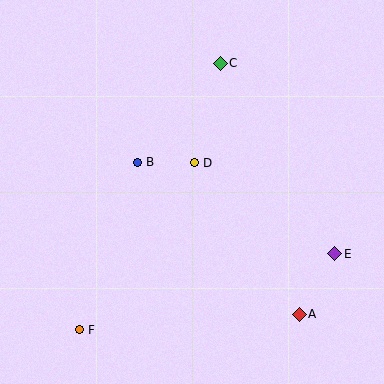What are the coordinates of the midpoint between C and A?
The midpoint between C and A is at (260, 189).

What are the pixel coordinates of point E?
Point E is at (335, 254).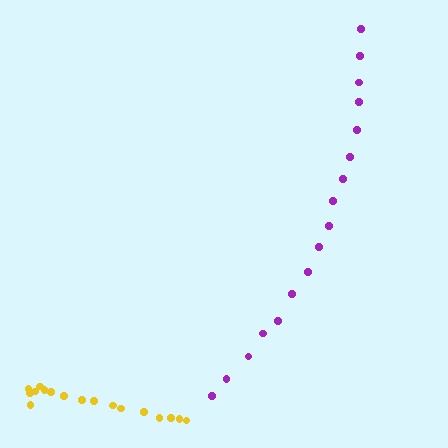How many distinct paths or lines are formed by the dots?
There are 2 distinct paths.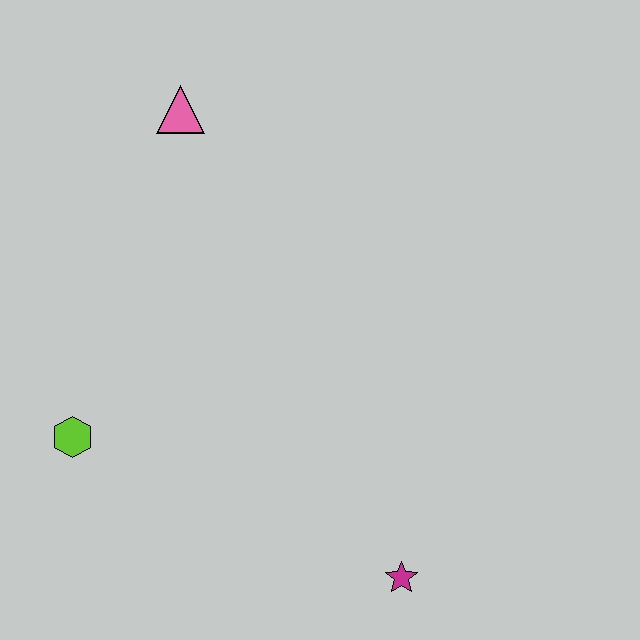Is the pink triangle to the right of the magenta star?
No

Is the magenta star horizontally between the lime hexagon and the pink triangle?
No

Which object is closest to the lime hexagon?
The pink triangle is closest to the lime hexagon.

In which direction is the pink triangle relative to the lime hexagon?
The pink triangle is above the lime hexagon.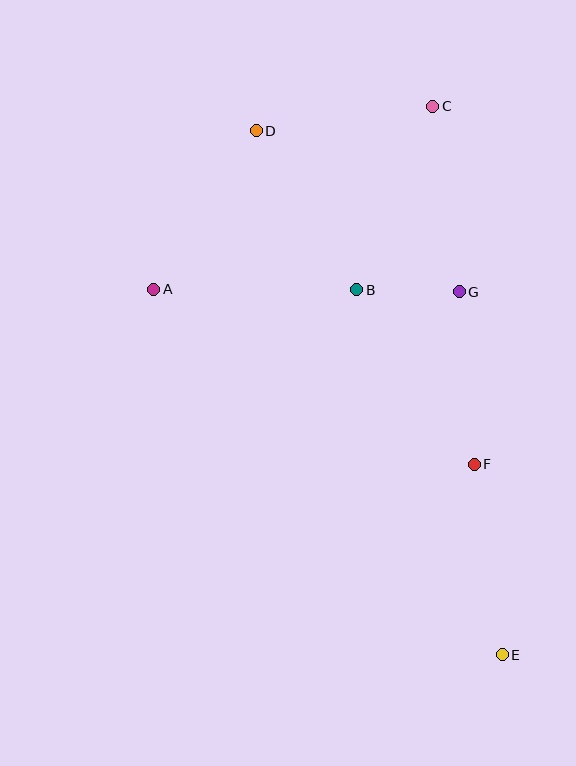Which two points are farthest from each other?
Points D and E are farthest from each other.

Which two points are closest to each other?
Points B and G are closest to each other.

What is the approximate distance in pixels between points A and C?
The distance between A and C is approximately 334 pixels.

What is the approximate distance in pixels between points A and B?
The distance between A and B is approximately 203 pixels.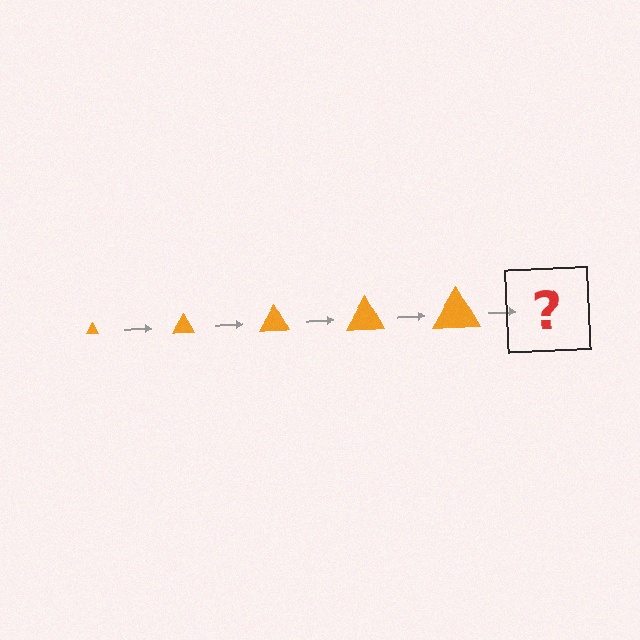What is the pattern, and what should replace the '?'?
The pattern is that the triangle gets progressively larger each step. The '?' should be an orange triangle, larger than the previous one.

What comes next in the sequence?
The next element should be an orange triangle, larger than the previous one.